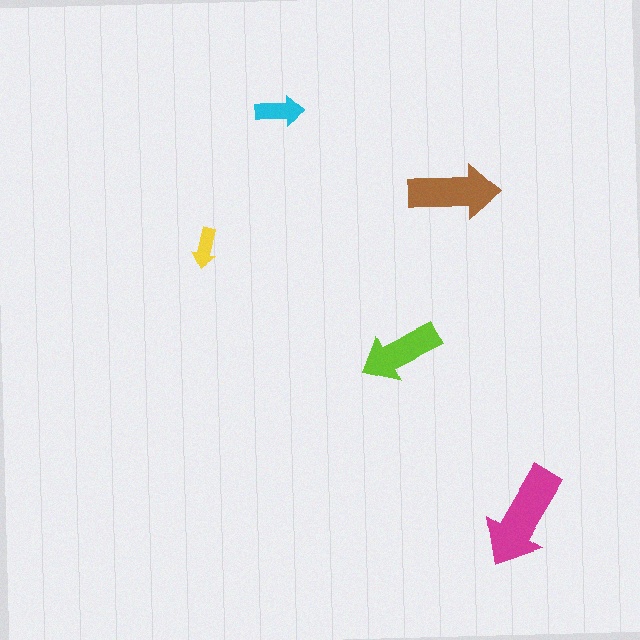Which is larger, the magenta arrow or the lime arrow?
The magenta one.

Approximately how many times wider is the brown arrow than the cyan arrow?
About 2 times wider.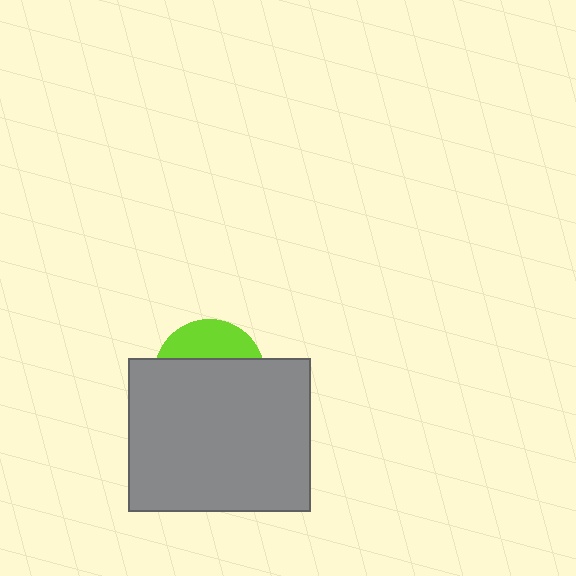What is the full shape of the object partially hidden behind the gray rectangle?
The partially hidden object is a lime circle.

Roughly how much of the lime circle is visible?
A small part of it is visible (roughly 31%).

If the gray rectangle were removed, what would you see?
You would see the complete lime circle.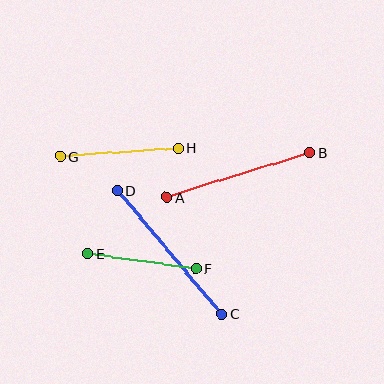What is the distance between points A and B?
The distance is approximately 150 pixels.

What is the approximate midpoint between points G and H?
The midpoint is at approximately (119, 152) pixels.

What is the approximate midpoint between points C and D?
The midpoint is at approximately (169, 252) pixels.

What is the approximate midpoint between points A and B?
The midpoint is at approximately (238, 175) pixels.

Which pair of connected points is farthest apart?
Points C and D are farthest apart.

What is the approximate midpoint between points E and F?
The midpoint is at approximately (142, 261) pixels.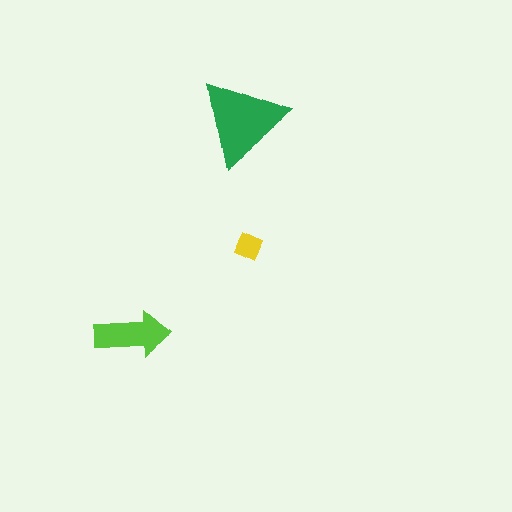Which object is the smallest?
The yellow diamond.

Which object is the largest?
The green triangle.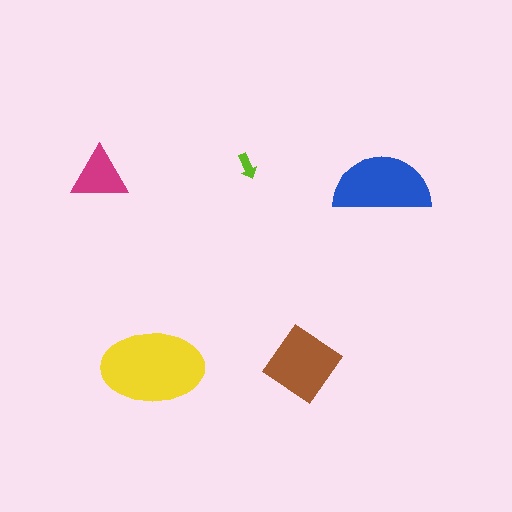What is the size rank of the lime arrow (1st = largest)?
5th.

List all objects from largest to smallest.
The yellow ellipse, the blue semicircle, the brown diamond, the magenta triangle, the lime arrow.